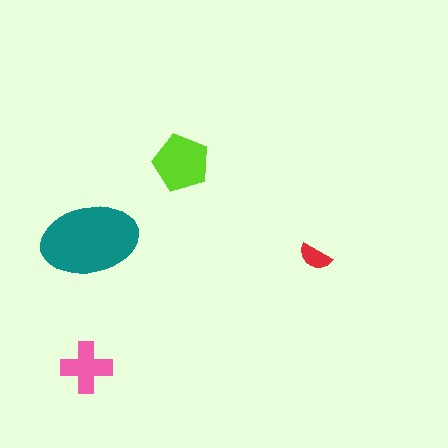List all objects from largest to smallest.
The teal ellipse, the lime pentagon, the pink cross, the red semicircle.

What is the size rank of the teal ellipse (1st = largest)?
1st.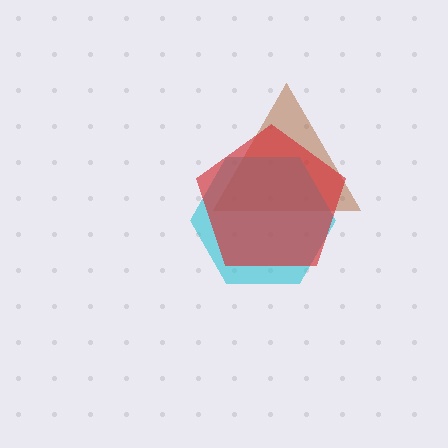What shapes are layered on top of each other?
The layered shapes are: a brown triangle, a cyan hexagon, a red pentagon.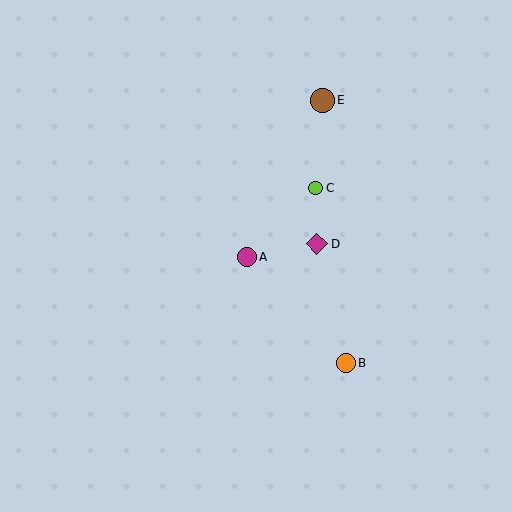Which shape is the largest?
The brown circle (labeled E) is the largest.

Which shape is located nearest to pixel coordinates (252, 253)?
The magenta circle (labeled A) at (247, 257) is nearest to that location.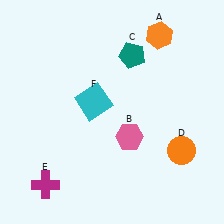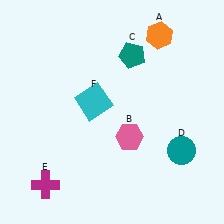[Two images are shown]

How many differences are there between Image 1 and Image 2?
There is 1 difference between the two images.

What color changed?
The circle (D) changed from orange in Image 1 to teal in Image 2.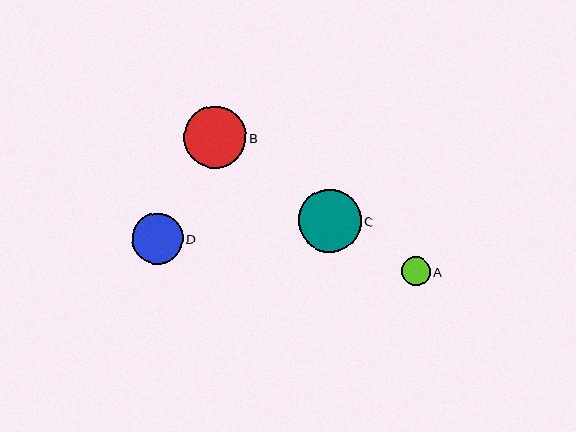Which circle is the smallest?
Circle A is the smallest with a size of approximately 29 pixels.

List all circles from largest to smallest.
From largest to smallest: C, B, D, A.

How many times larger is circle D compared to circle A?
Circle D is approximately 1.8 times the size of circle A.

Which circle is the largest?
Circle C is the largest with a size of approximately 63 pixels.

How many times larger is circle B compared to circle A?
Circle B is approximately 2.2 times the size of circle A.